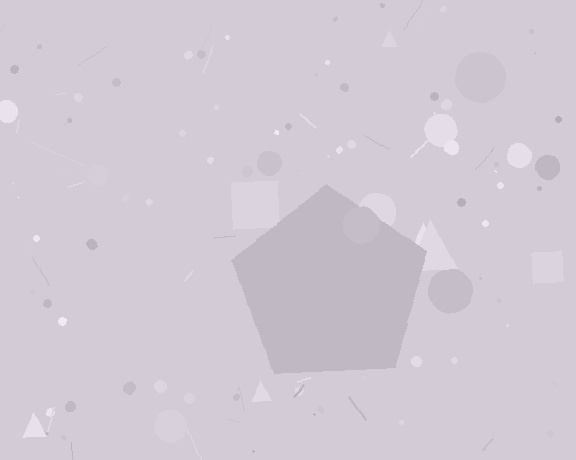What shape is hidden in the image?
A pentagon is hidden in the image.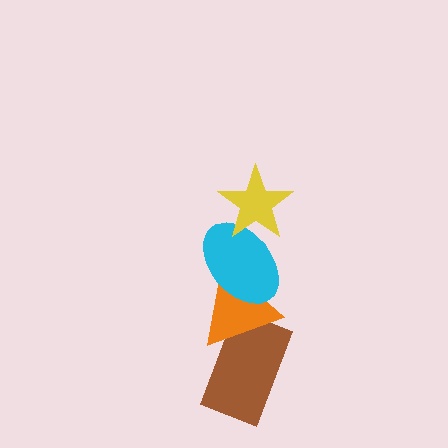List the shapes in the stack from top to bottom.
From top to bottom: the yellow star, the cyan ellipse, the orange triangle, the brown rectangle.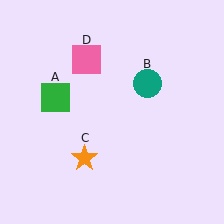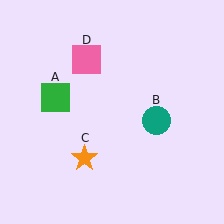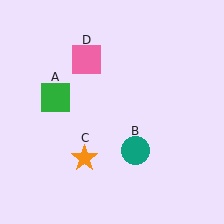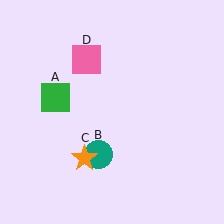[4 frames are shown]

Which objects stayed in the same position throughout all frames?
Green square (object A) and orange star (object C) and pink square (object D) remained stationary.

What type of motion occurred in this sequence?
The teal circle (object B) rotated clockwise around the center of the scene.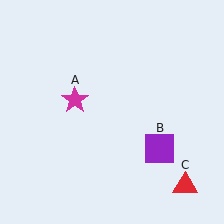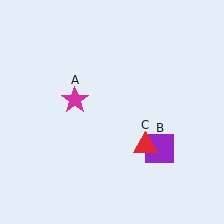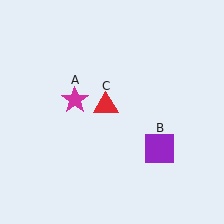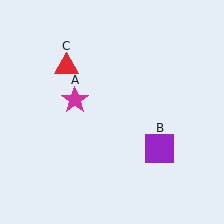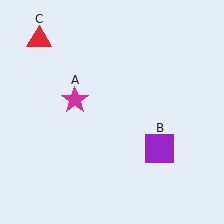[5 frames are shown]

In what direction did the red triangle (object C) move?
The red triangle (object C) moved up and to the left.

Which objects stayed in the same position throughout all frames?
Magenta star (object A) and purple square (object B) remained stationary.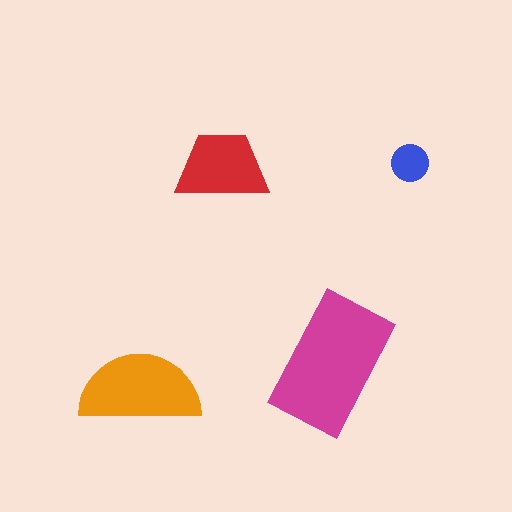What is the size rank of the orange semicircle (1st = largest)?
2nd.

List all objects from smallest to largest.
The blue circle, the red trapezoid, the orange semicircle, the magenta rectangle.